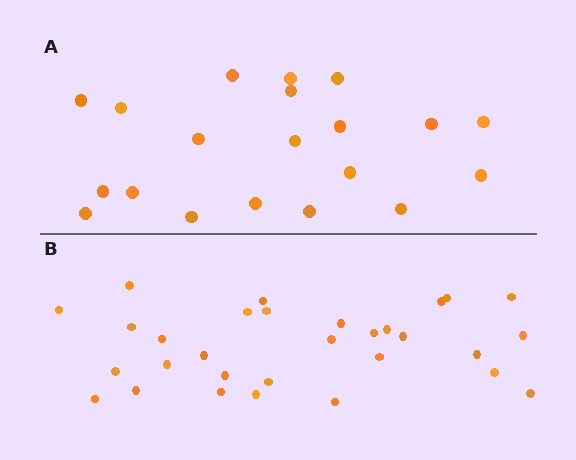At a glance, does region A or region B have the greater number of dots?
Region B (the bottom region) has more dots.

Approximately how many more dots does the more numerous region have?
Region B has roughly 10 or so more dots than region A.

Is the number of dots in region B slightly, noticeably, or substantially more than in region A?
Region B has substantially more. The ratio is roughly 1.5 to 1.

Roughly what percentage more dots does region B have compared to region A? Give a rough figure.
About 50% more.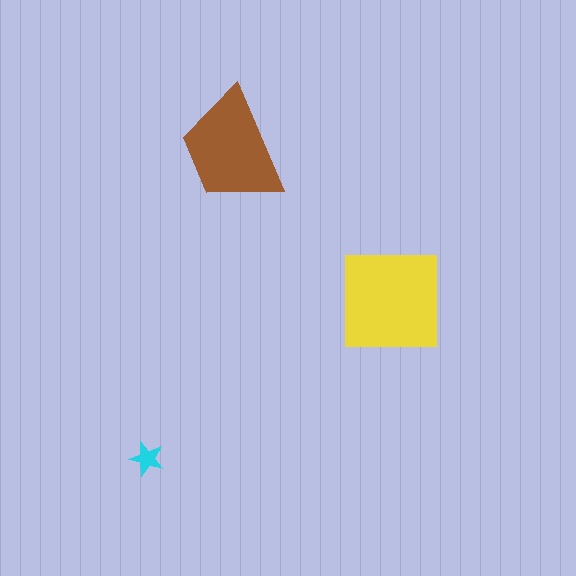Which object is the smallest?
The cyan star.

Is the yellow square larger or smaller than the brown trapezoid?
Larger.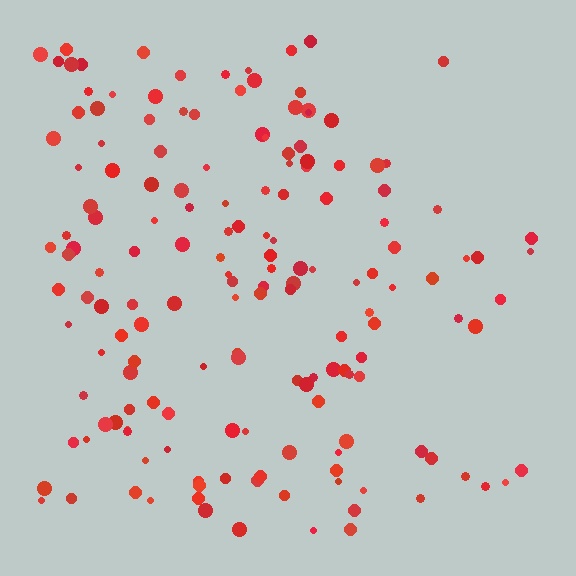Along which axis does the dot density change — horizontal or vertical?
Horizontal.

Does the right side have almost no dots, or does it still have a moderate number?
Still a moderate number, just noticeably fewer than the left.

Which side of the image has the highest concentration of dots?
The left.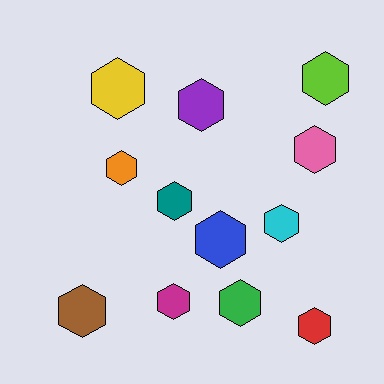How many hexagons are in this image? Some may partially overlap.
There are 12 hexagons.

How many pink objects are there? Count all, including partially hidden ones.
There is 1 pink object.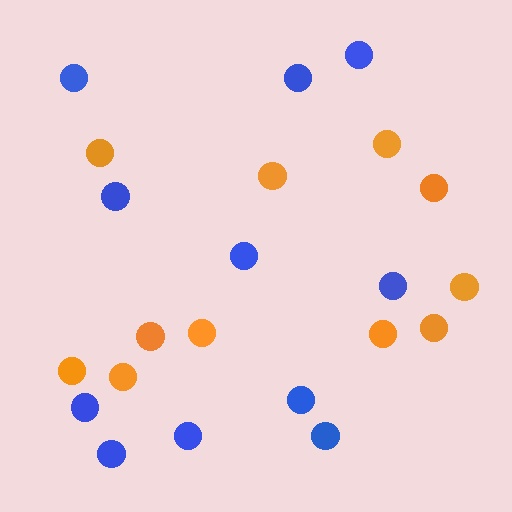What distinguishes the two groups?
There are 2 groups: one group of orange circles (11) and one group of blue circles (11).